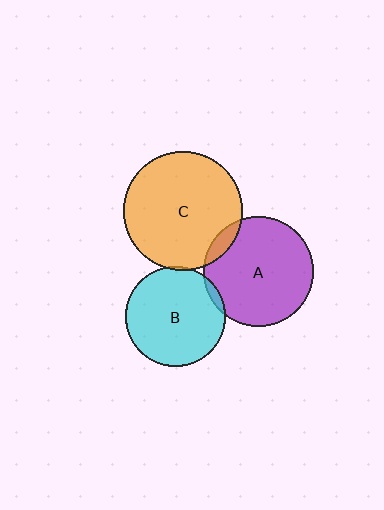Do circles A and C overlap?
Yes.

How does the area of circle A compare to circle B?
Approximately 1.2 times.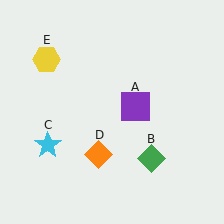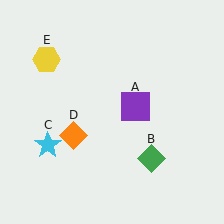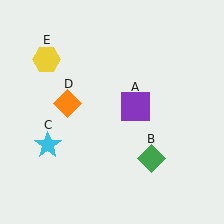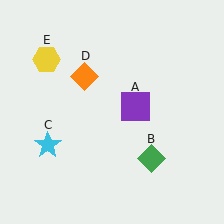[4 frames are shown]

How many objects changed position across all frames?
1 object changed position: orange diamond (object D).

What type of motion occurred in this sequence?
The orange diamond (object D) rotated clockwise around the center of the scene.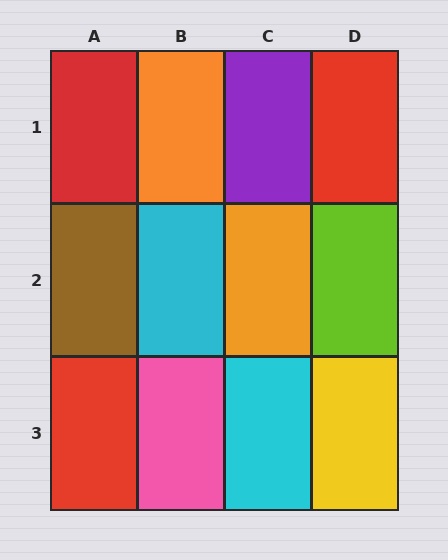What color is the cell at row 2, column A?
Brown.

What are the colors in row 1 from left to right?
Red, orange, purple, red.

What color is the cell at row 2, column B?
Cyan.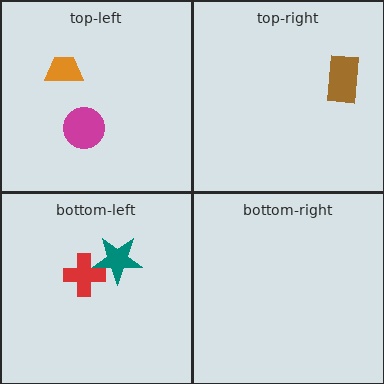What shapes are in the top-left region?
The magenta circle, the orange trapezoid.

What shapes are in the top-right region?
The brown rectangle.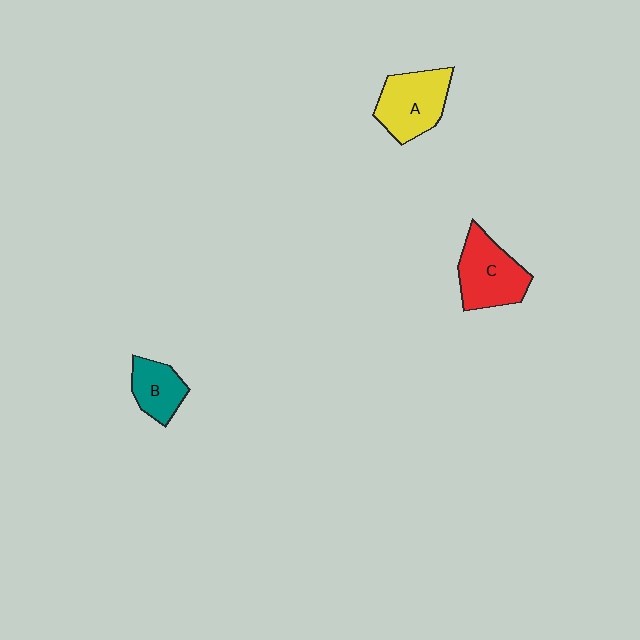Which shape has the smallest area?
Shape B (teal).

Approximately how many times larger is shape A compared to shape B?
Approximately 1.6 times.